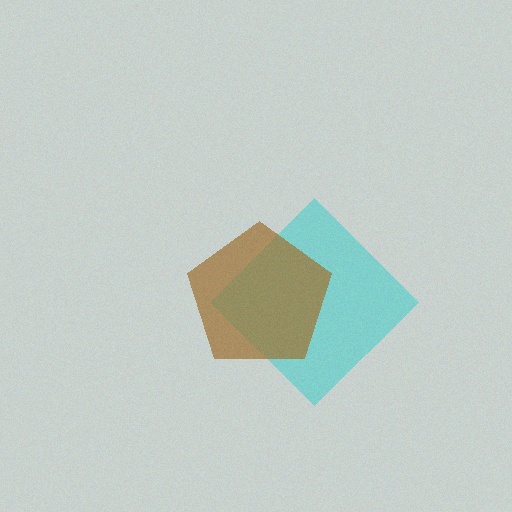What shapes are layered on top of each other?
The layered shapes are: a cyan diamond, a brown pentagon.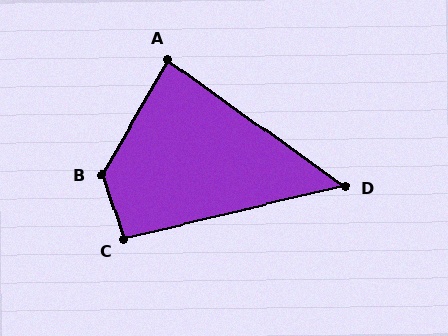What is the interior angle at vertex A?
Approximately 84 degrees (acute).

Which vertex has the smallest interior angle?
D, at approximately 49 degrees.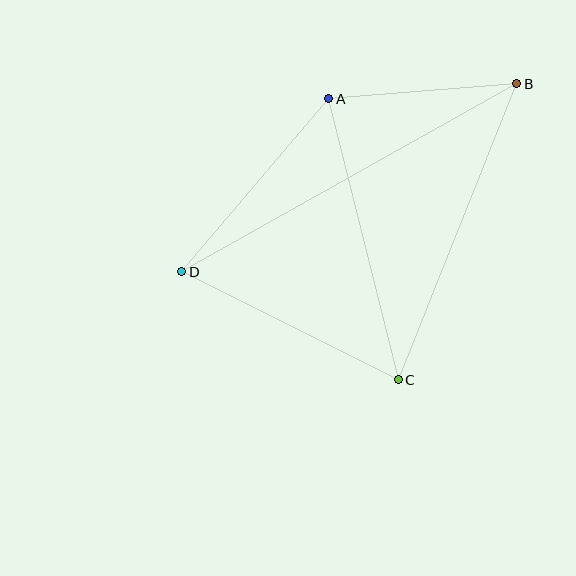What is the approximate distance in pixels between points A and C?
The distance between A and C is approximately 289 pixels.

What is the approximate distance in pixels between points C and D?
The distance between C and D is approximately 242 pixels.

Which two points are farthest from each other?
Points B and D are farthest from each other.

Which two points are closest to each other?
Points A and B are closest to each other.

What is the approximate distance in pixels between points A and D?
The distance between A and D is approximately 227 pixels.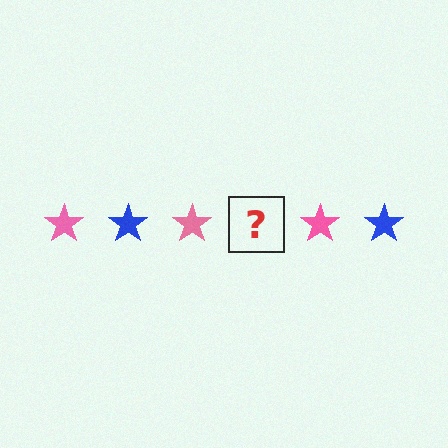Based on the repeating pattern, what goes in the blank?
The blank should be a blue star.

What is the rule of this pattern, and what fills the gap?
The rule is that the pattern cycles through pink, blue stars. The gap should be filled with a blue star.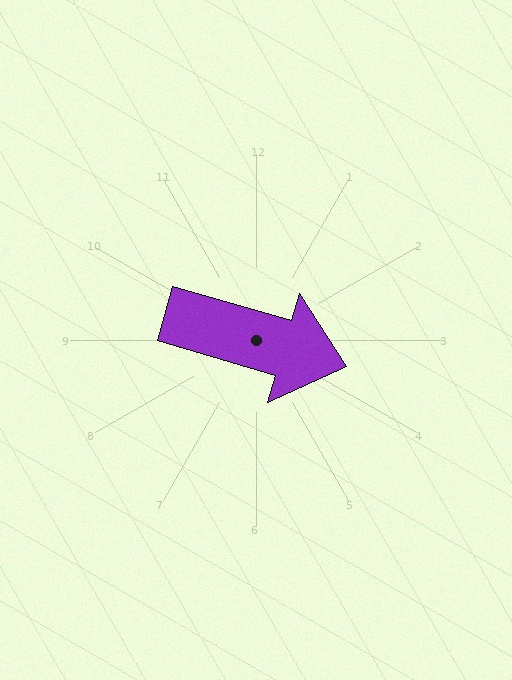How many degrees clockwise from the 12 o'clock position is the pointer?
Approximately 106 degrees.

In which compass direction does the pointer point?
East.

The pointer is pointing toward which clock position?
Roughly 4 o'clock.